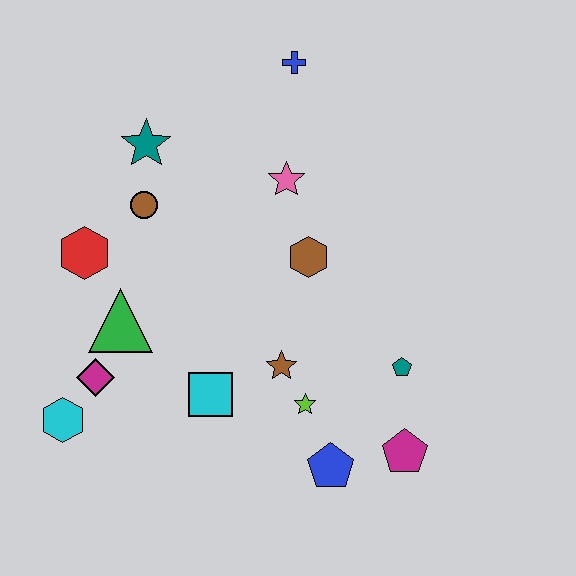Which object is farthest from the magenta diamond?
The blue cross is farthest from the magenta diamond.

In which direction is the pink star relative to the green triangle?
The pink star is to the right of the green triangle.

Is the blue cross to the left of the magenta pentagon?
Yes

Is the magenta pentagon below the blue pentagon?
No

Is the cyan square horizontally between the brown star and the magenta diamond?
Yes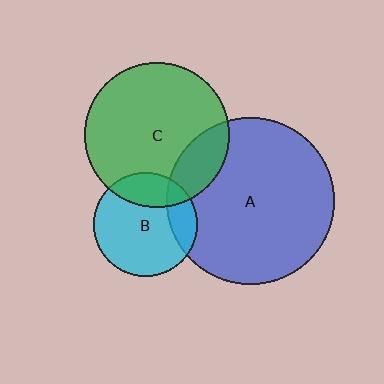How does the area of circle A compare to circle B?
Approximately 2.6 times.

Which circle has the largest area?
Circle A (blue).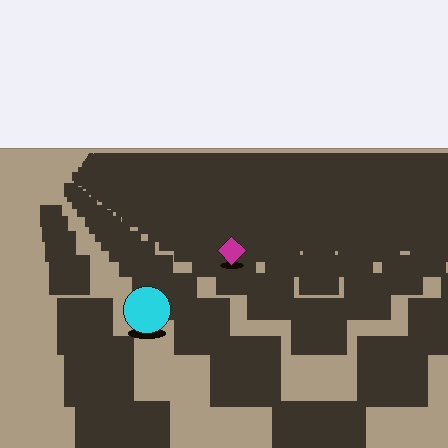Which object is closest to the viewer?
The cyan circle is closest. The texture marks near it are larger and more spread out.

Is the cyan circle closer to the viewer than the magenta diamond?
Yes. The cyan circle is closer — you can tell from the texture gradient: the ground texture is coarser near it.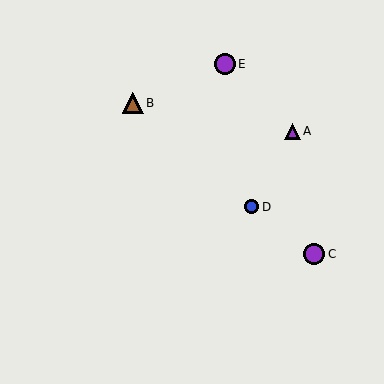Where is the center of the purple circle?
The center of the purple circle is at (225, 64).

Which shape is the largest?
The purple circle (labeled C) is the largest.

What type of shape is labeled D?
Shape D is a blue circle.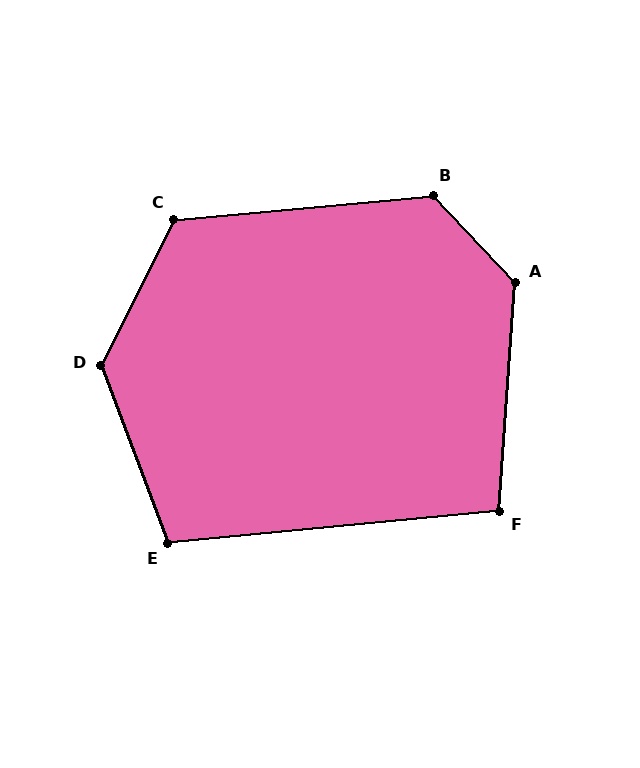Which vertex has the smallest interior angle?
F, at approximately 99 degrees.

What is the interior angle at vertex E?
Approximately 105 degrees (obtuse).